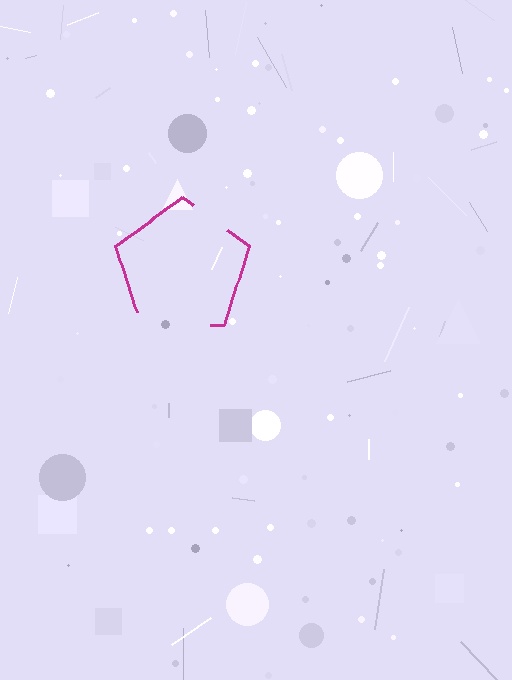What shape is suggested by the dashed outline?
The dashed outline suggests a pentagon.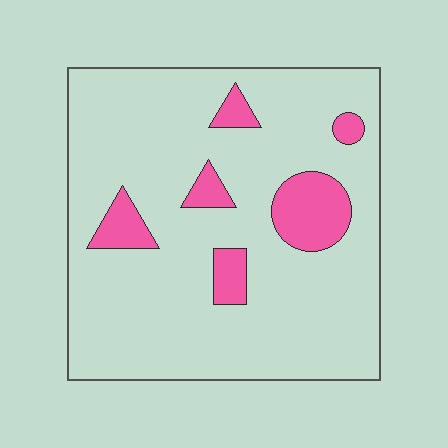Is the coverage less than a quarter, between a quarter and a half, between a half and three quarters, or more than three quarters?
Less than a quarter.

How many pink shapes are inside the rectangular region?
6.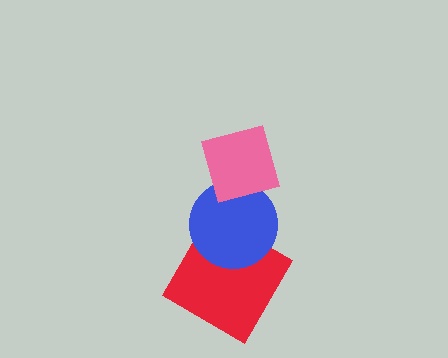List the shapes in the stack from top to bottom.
From top to bottom: the pink diamond, the blue circle, the red diamond.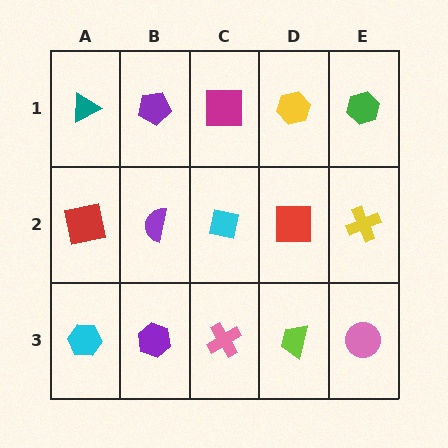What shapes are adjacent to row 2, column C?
A magenta square (row 1, column C), a pink cross (row 3, column C), a purple semicircle (row 2, column B), a red square (row 2, column D).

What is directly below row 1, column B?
A purple semicircle.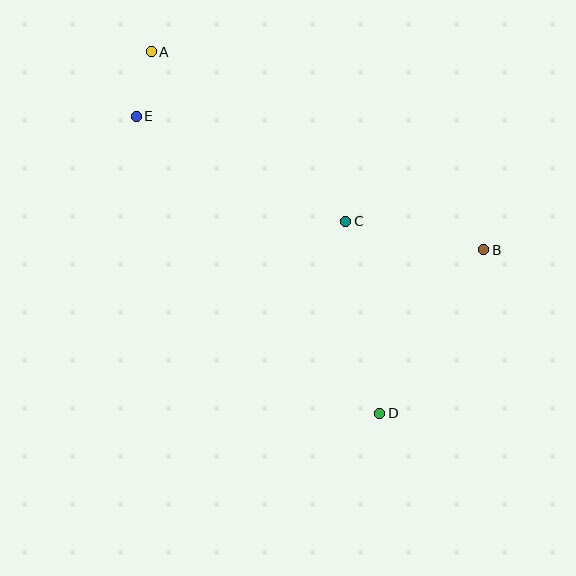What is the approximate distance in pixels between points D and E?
The distance between D and E is approximately 384 pixels.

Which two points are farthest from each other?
Points A and D are farthest from each other.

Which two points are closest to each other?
Points A and E are closest to each other.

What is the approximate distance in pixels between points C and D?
The distance between C and D is approximately 195 pixels.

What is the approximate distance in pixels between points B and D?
The distance between B and D is approximately 194 pixels.